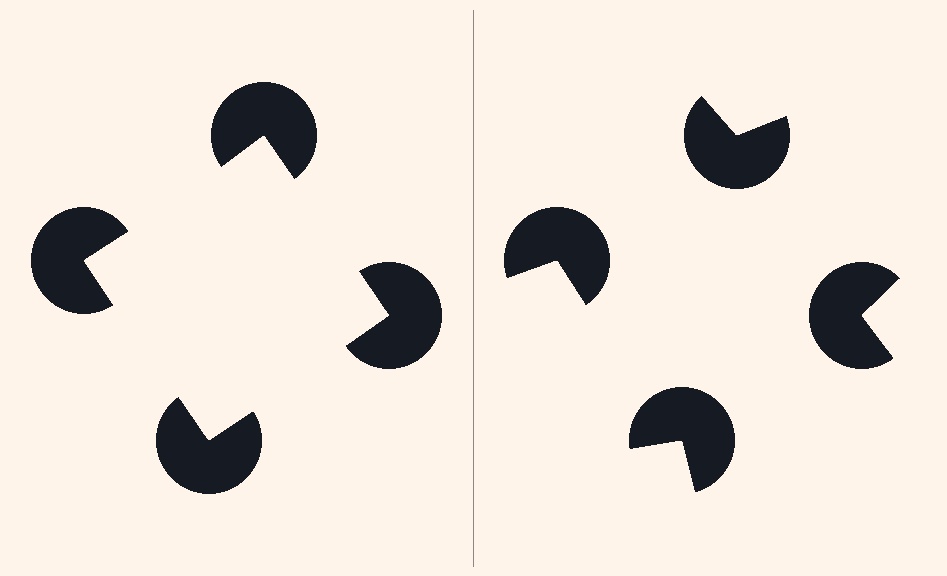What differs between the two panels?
The pac-man discs are positioned identically on both sides; only the wedge orientations differ. On the left they align to a square; on the right they are misaligned.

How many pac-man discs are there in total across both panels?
8 — 4 on each side.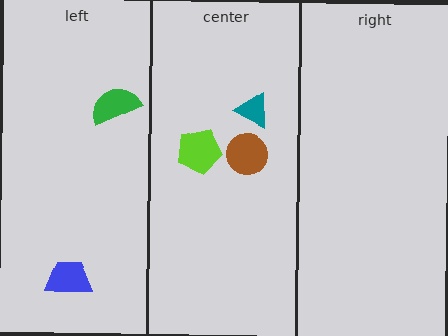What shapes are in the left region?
The green semicircle, the blue trapezoid.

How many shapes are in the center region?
3.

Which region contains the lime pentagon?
The center region.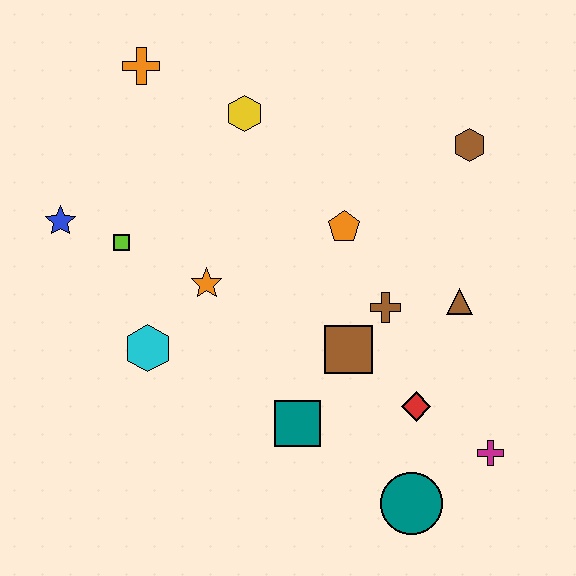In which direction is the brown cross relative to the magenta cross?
The brown cross is above the magenta cross.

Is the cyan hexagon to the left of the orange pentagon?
Yes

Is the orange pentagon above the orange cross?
No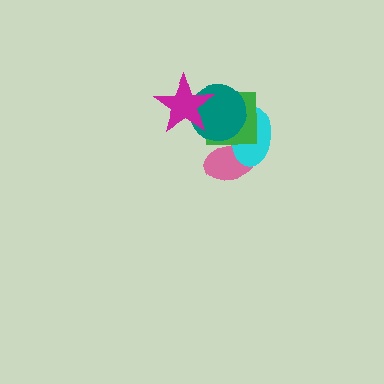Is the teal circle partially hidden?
Yes, it is partially covered by another shape.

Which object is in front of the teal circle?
The magenta star is in front of the teal circle.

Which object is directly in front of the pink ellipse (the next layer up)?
The cyan ellipse is directly in front of the pink ellipse.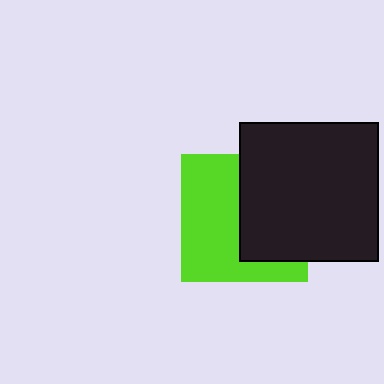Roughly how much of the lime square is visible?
About half of it is visible (roughly 54%).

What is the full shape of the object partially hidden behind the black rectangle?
The partially hidden object is a lime square.